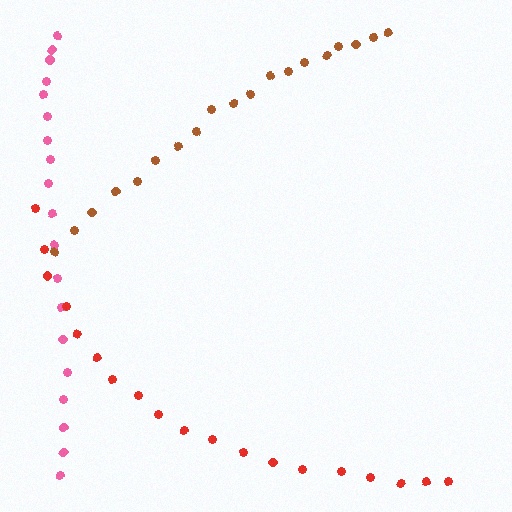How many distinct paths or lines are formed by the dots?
There are 3 distinct paths.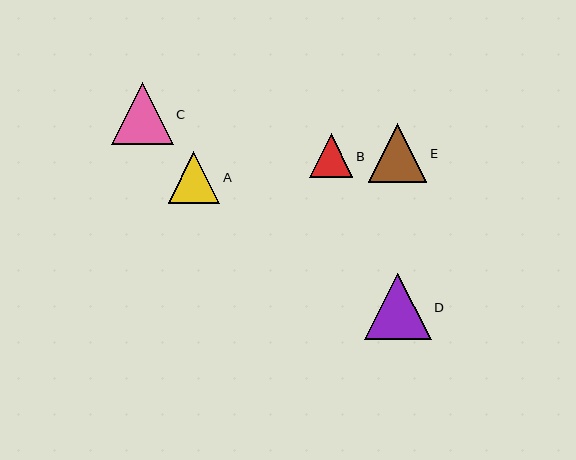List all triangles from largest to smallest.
From largest to smallest: D, C, E, A, B.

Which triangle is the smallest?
Triangle B is the smallest with a size of approximately 43 pixels.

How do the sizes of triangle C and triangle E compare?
Triangle C and triangle E are approximately the same size.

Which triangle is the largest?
Triangle D is the largest with a size of approximately 66 pixels.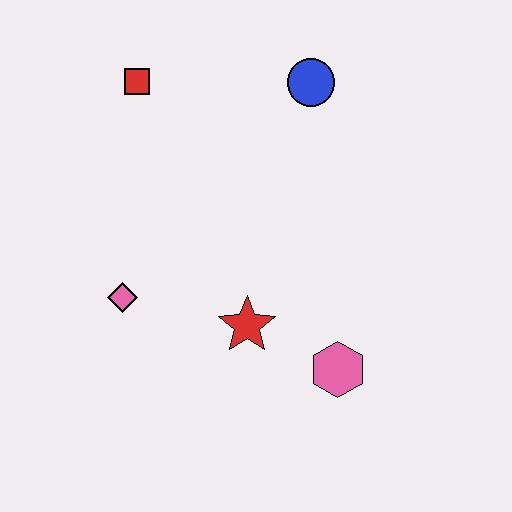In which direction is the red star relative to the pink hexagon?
The red star is to the left of the pink hexagon.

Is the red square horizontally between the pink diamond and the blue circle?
Yes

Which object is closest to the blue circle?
The red square is closest to the blue circle.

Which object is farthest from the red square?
The pink hexagon is farthest from the red square.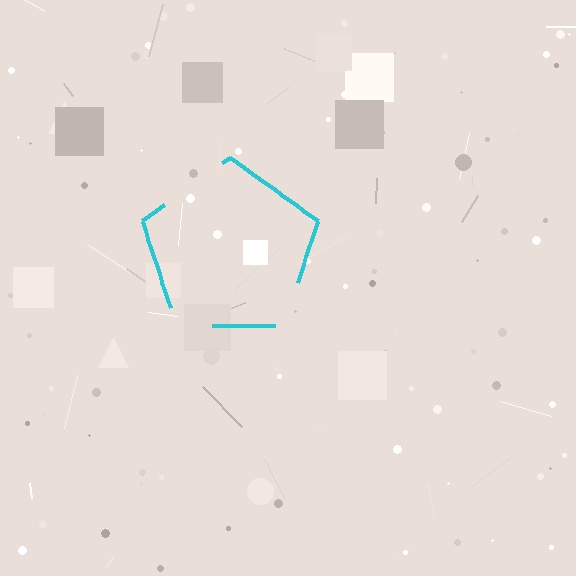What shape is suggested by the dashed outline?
The dashed outline suggests a pentagon.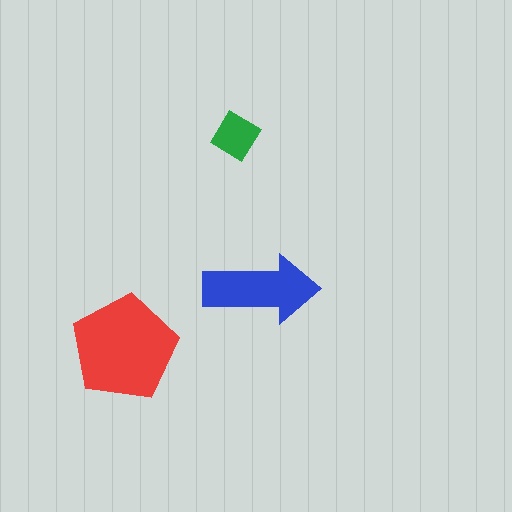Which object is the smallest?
The green diamond.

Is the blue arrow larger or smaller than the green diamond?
Larger.